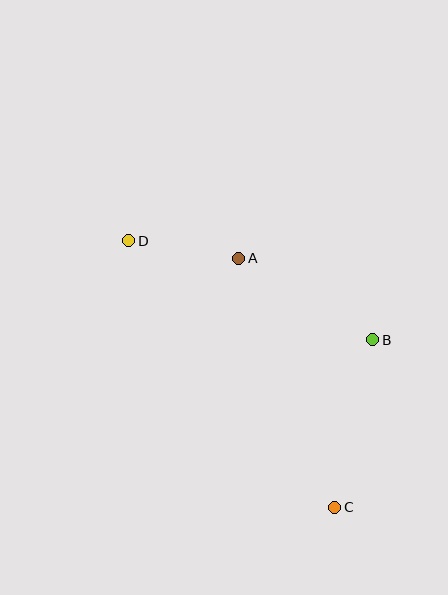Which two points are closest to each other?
Points A and D are closest to each other.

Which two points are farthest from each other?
Points C and D are farthest from each other.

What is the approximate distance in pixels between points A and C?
The distance between A and C is approximately 267 pixels.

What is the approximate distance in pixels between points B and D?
The distance between B and D is approximately 264 pixels.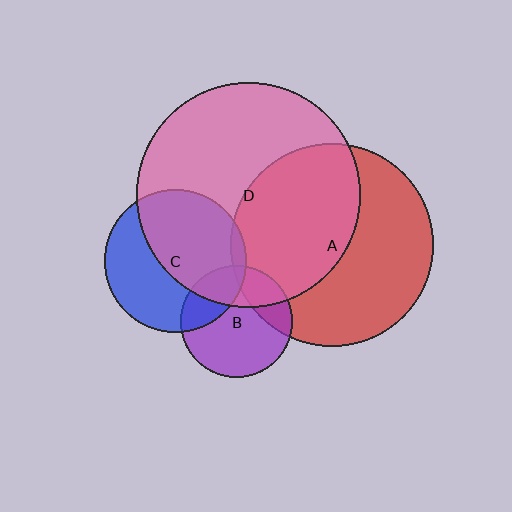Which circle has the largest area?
Circle D (pink).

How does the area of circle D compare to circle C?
Approximately 2.5 times.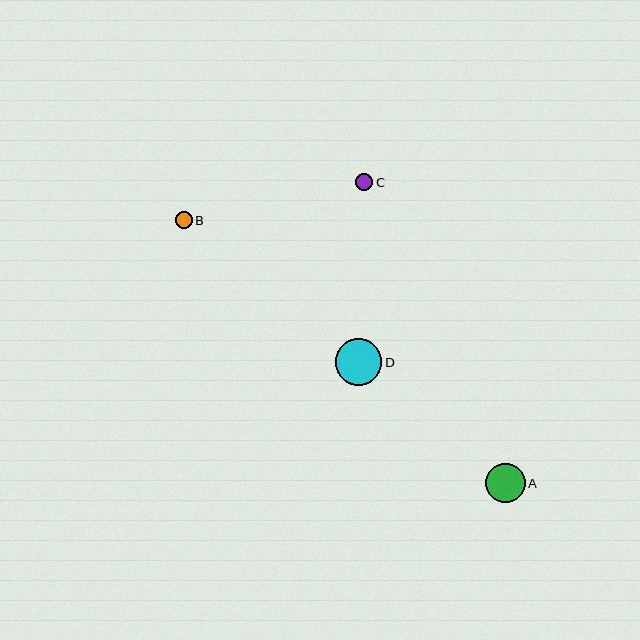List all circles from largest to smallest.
From largest to smallest: D, A, C, B.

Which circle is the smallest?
Circle B is the smallest with a size of approximately 17 pixels.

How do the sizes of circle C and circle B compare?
Circle C and circle B are approximately the same size.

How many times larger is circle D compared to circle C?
Circle D is approximately 2.7 times the size of circle C.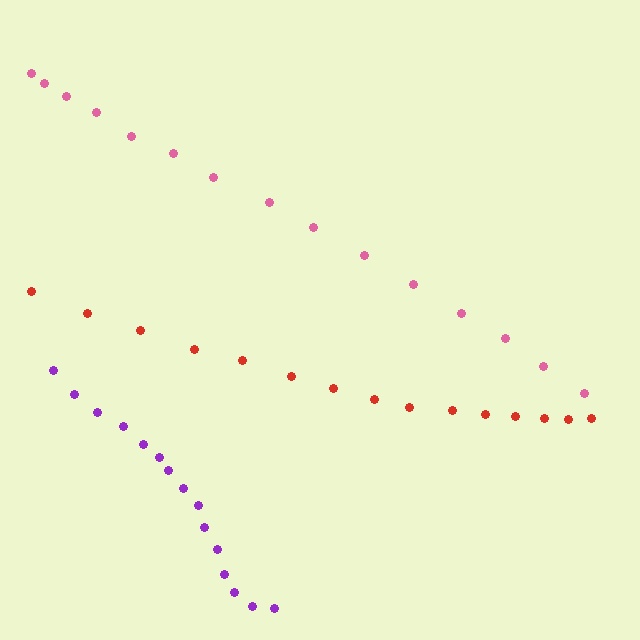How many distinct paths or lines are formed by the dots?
There are 3 distinct paths.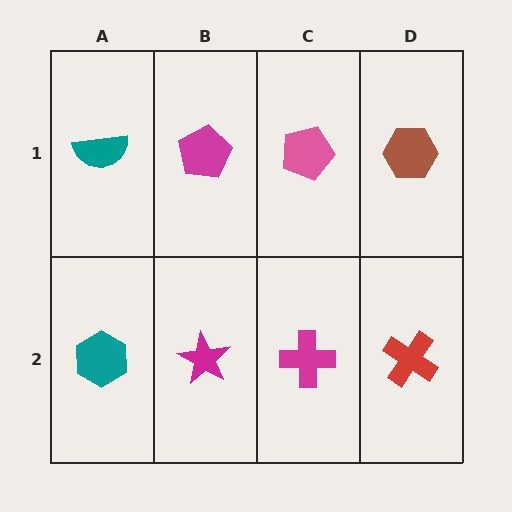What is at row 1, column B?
A magenta pentagon.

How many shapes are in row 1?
4 shapes.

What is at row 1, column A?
A teal semicircle.